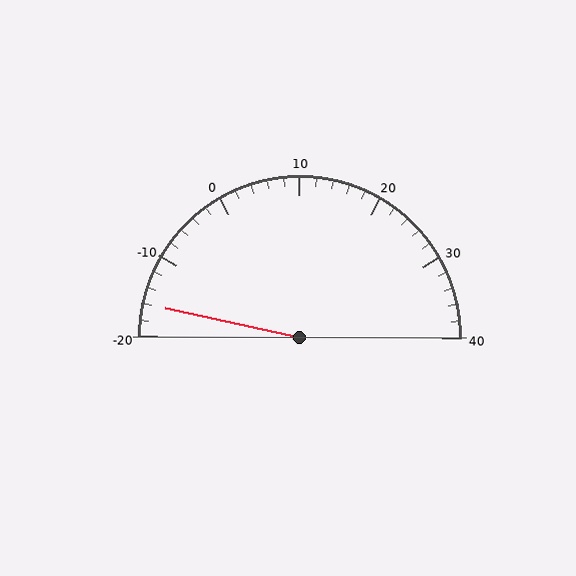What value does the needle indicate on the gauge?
The needle indicates approximately -16.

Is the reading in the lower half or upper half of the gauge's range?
The reading is in the lower half of the range (-20 to 40).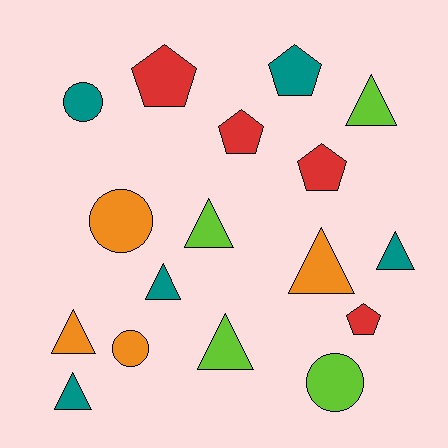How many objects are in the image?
There are 17 objects.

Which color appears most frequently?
Teal, with 5 objects.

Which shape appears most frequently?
Triangle, with 8 objects.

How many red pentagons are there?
There are 4 red pentagons.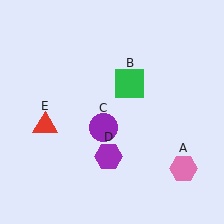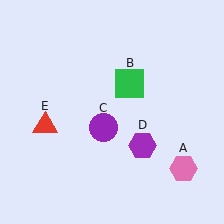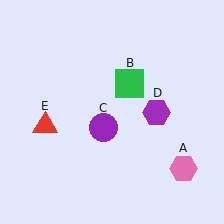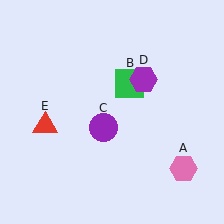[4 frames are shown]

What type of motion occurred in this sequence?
The purple hexagon (object D) rotated counterclockwise around the center of the scene.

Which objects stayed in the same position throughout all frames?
Pink hexagon (object A) and green square (object B) and purple circle (object C) and red triangle (object E) remained stationary.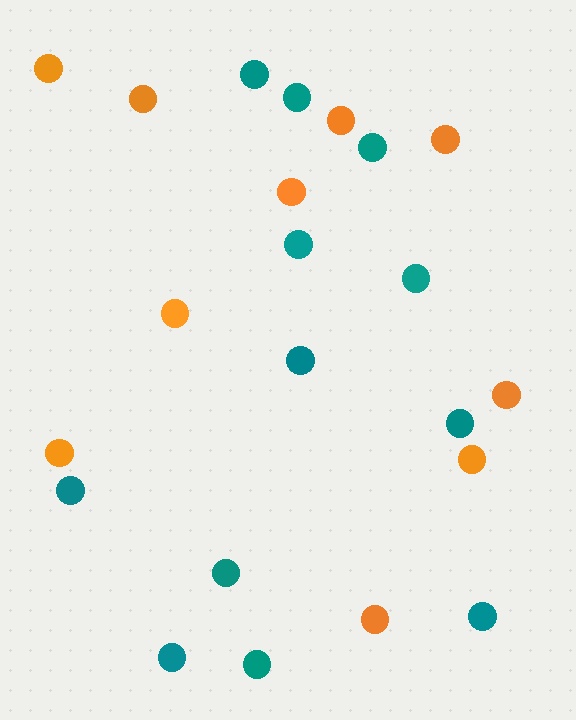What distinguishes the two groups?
There are 2 groups: one group of orange circles (10) and one group of teal circles (12).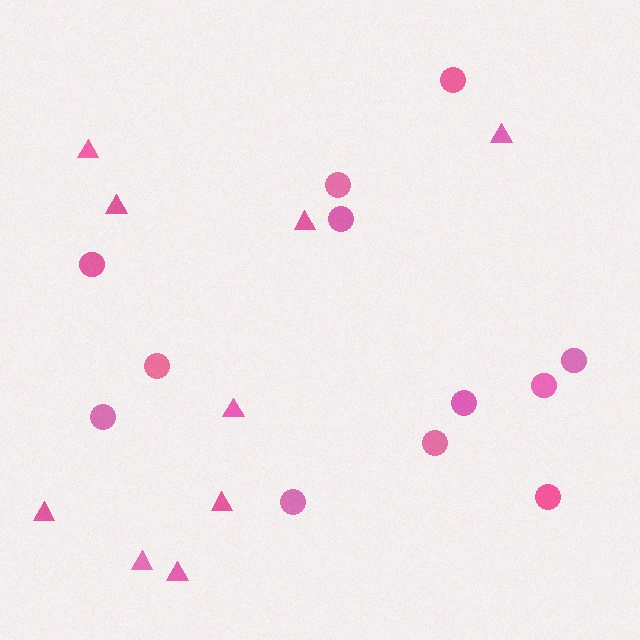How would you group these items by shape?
There are 2 groups: one group of circles (12) and one group of triangles (9).